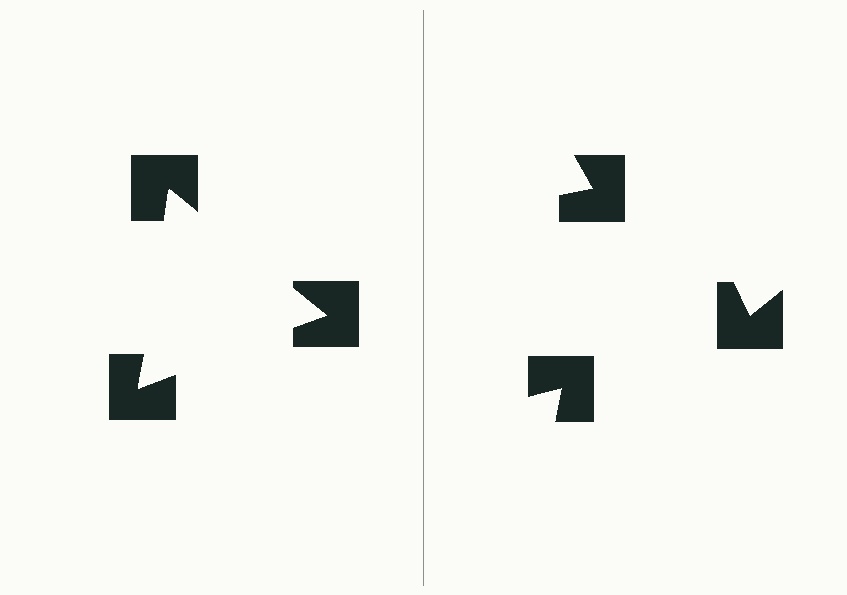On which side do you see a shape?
An illusory triangle appears on the left side. On the right side the wedge cuts are rotated, so no coherent shape forms.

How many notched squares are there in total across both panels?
6 — 3 on each side.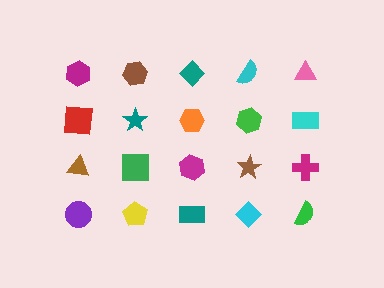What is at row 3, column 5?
A magenta cross.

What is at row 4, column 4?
A cyan diamond.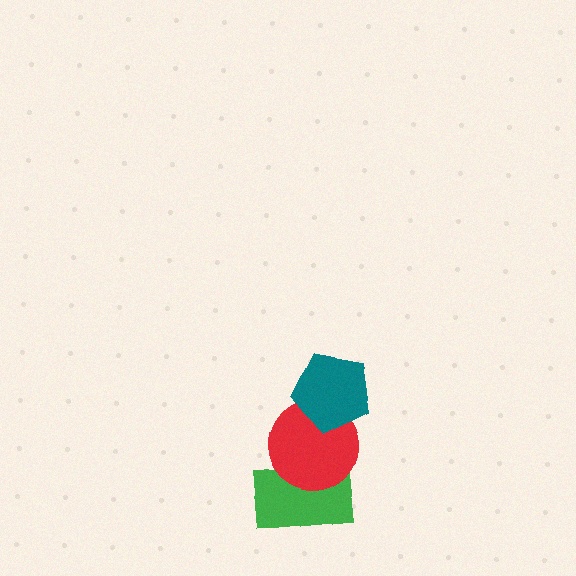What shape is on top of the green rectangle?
The red circle is on top of the green rectangle.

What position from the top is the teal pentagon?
The teal pentagon is 1st from the top.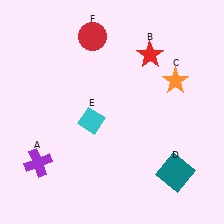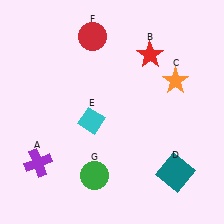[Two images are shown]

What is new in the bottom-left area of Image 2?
A green circle (G) was added in the bottom-left area of Image 2.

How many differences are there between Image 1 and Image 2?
There is 1 difference between the two images.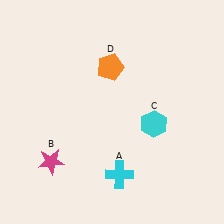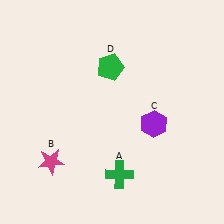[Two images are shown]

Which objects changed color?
A changed from cyan to green. C changed from cyan to purple. D changed from orange to green.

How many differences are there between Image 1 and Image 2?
There are 3 differences between the two images.